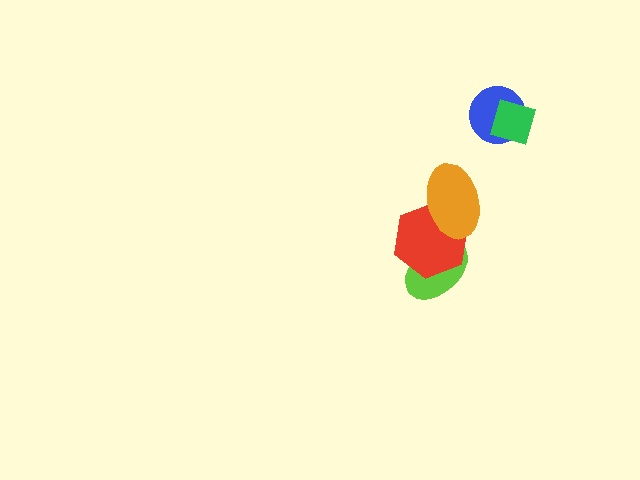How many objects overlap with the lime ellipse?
1 object overlaps with the lime ellipse.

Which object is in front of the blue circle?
The green diamond is in front of the blue circle.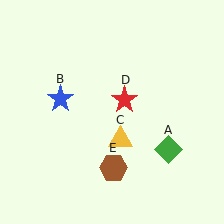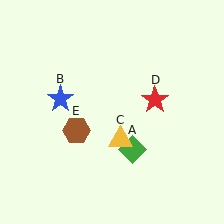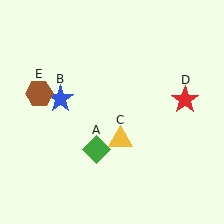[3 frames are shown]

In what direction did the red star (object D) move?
The red star (object D) moved right.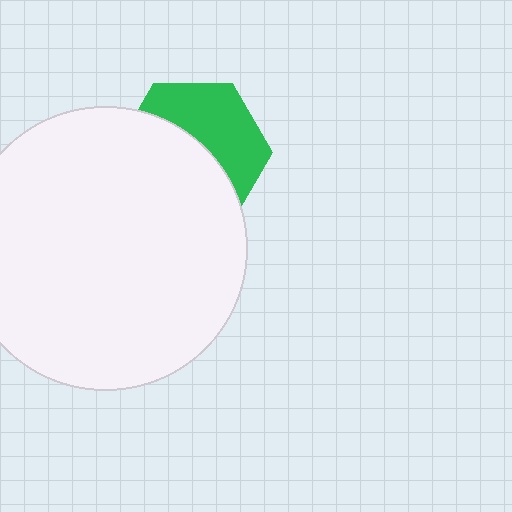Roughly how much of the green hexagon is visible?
A small part of it is visible (roughly 44%).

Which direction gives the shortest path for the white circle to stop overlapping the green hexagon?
Moving down gives the shortest separation.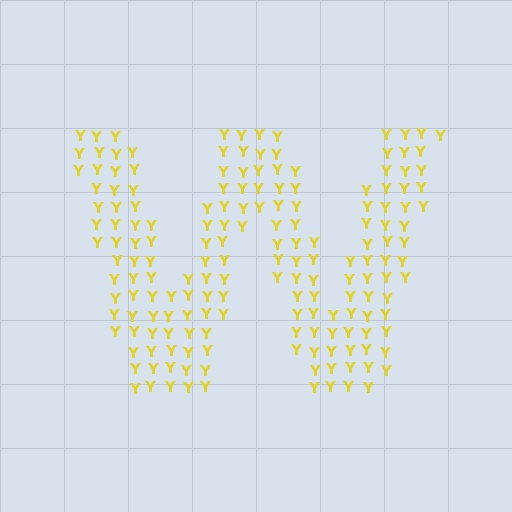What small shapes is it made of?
It is made of small letter Y's.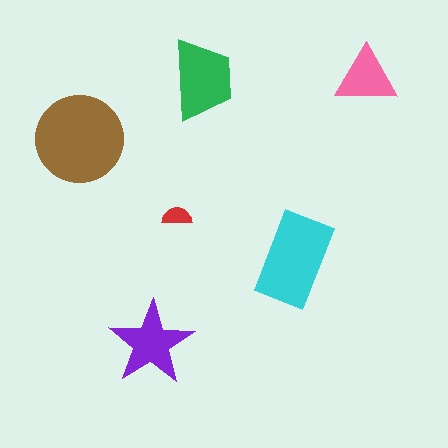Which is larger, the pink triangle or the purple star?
The purple star.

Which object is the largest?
The brown circle.